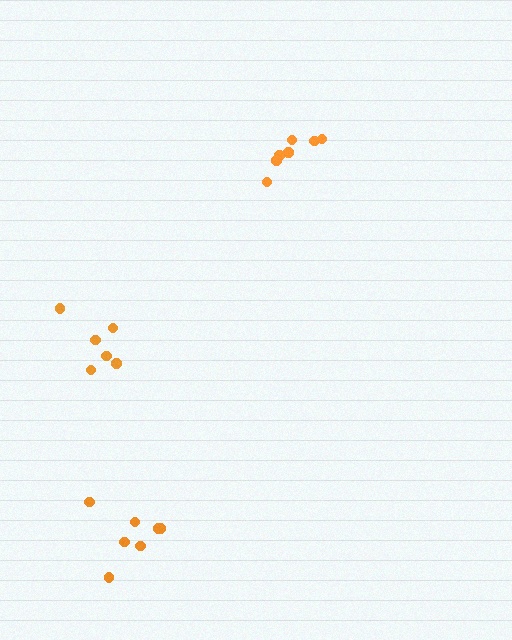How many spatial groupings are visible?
There are 3 spatial groupings.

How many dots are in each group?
Group 1: 7 dots, Group 2: 7 dots, Group 3: 6 dots (20 total).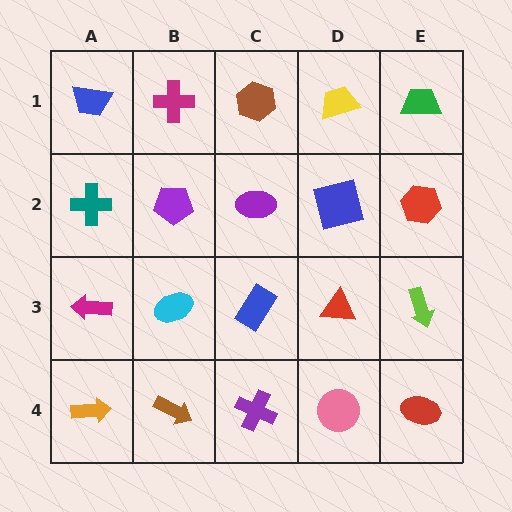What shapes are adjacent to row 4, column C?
A blue rectangle (row 3, column C), a brown arrow (row 4, column B), a pink circle (row 4, column D).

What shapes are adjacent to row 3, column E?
A red hexagon (row 2, column E), a red ellipse (row 4, column E), a red triangle (row 3, column D).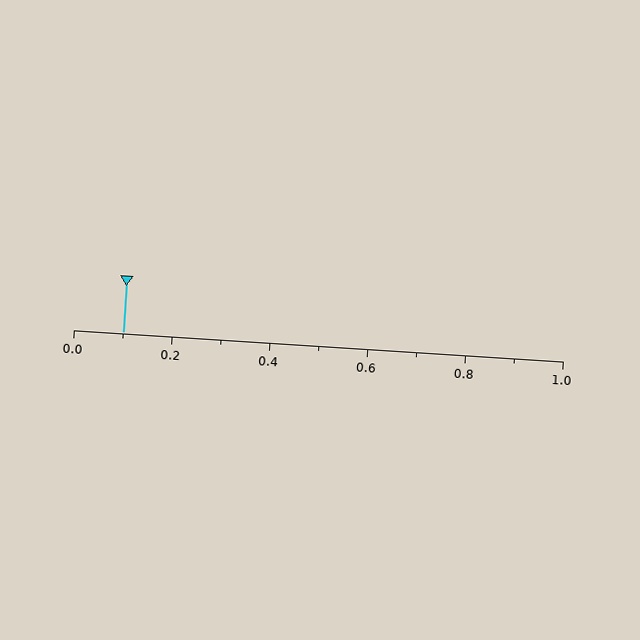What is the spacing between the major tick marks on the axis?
The major ticks are spaced 0.2 apart.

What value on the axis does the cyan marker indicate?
The marker indicates approximately 0.1.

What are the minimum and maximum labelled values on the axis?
The axis runs from 0.0 to 1.0.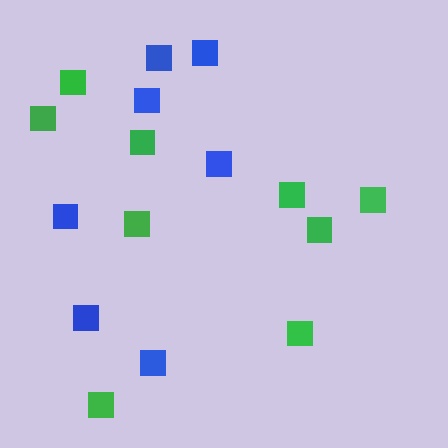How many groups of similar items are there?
There are 2 groups: one group of blue squares (7) and one group of green squares (9).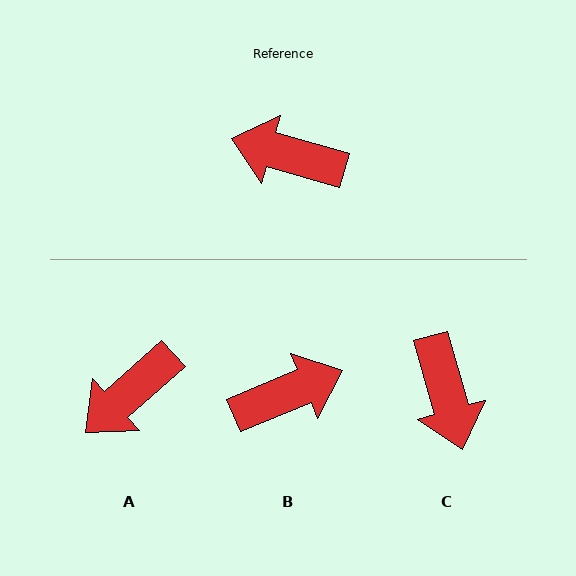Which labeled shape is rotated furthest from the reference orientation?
B, about 142 degrees away.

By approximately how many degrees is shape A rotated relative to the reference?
Approximately 58 degrees counter-clockwise.